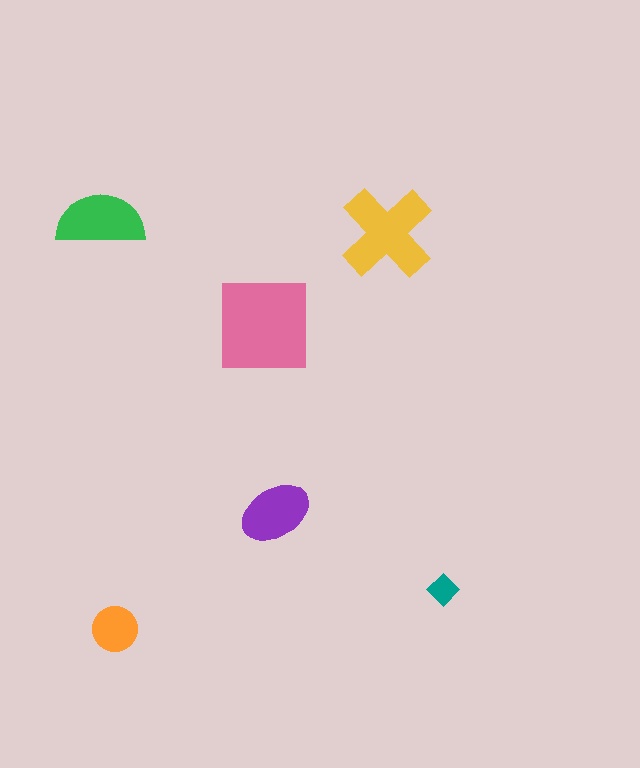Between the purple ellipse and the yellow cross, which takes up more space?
The yellow cross.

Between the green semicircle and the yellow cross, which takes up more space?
The yellow cross.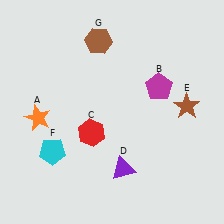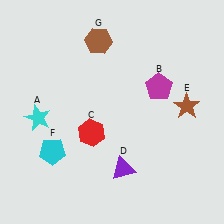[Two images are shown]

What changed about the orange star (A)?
In Image 1, A is orange. In Image 2, it changed to cyan.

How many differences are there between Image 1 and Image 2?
There is 1 difference between the two images.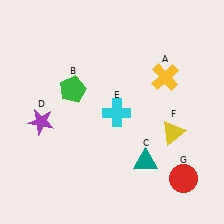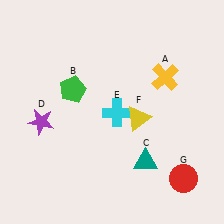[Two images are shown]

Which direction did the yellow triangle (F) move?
The yellow triangle (F) moved left.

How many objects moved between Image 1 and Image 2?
1 object moved between the two images.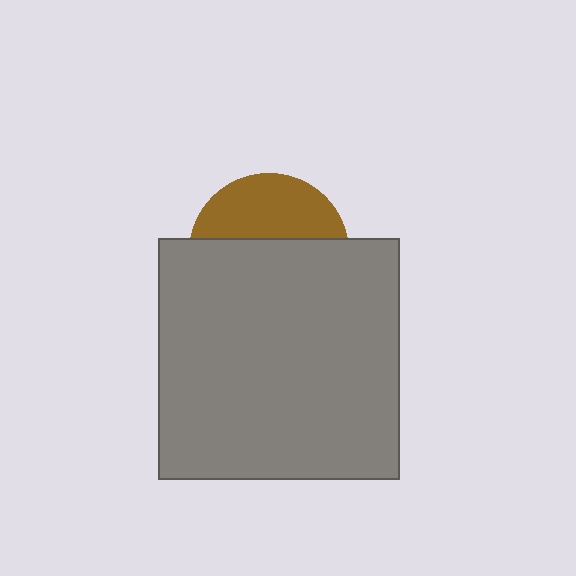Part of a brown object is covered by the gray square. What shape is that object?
It is a circle.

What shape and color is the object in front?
The object in front is a gray square.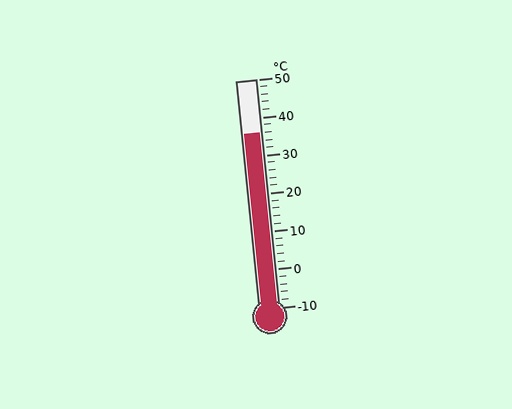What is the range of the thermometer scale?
The thermometer scale ranges from -10°C to 50°C.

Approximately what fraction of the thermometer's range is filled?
The thermometer is filled to approximately 75% of its range.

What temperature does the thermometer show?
The thermometer shows approximately 36°C.